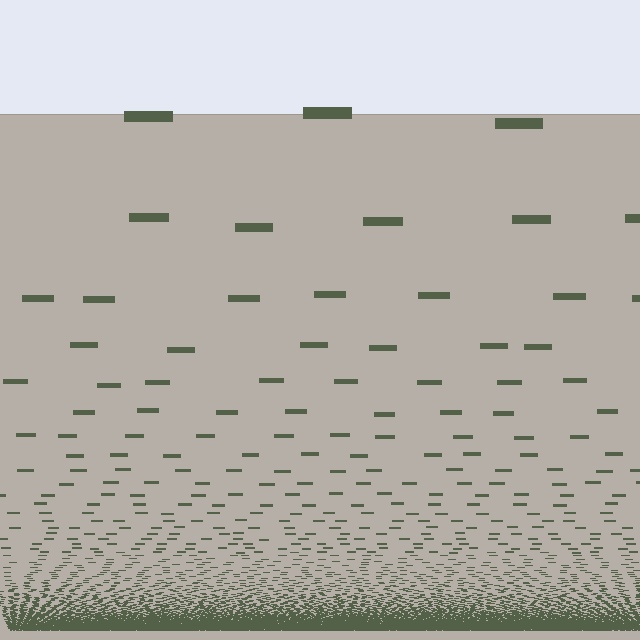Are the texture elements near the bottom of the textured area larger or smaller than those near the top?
Smaller. The gradient is inverted — elements near the bottom are smaller and denser.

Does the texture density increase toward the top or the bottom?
Density increases toward the bottom.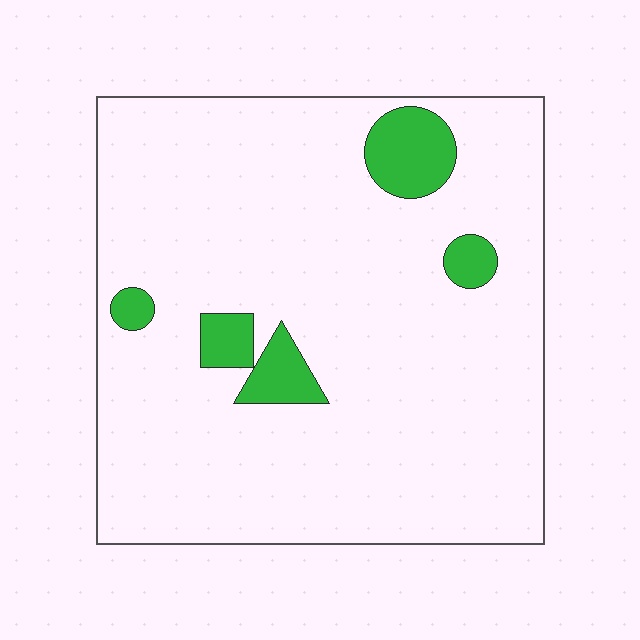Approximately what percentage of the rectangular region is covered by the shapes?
Approximately 10%.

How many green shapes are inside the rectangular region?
5.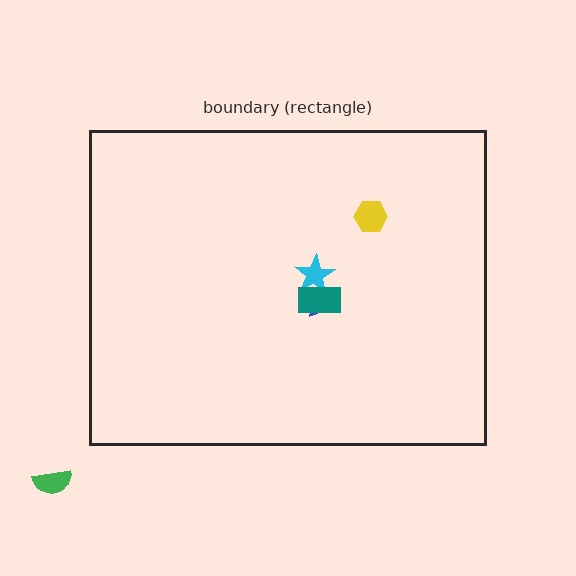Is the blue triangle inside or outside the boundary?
Inside.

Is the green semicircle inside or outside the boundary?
Outside.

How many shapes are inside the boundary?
4 inside, 1 outside.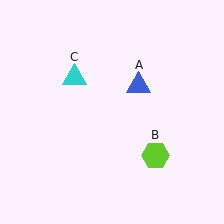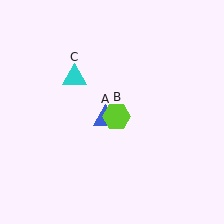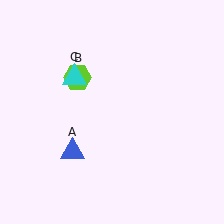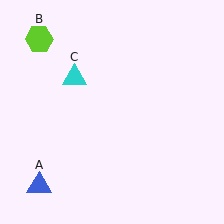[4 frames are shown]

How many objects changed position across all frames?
2 objects changed position: blue triangle (object A), lime hexagon (object B).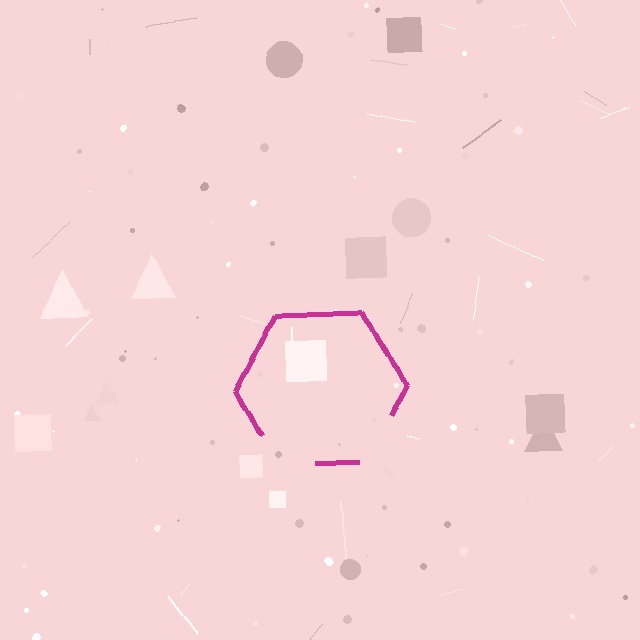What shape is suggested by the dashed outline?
The dashed outline suggests a hexagon.